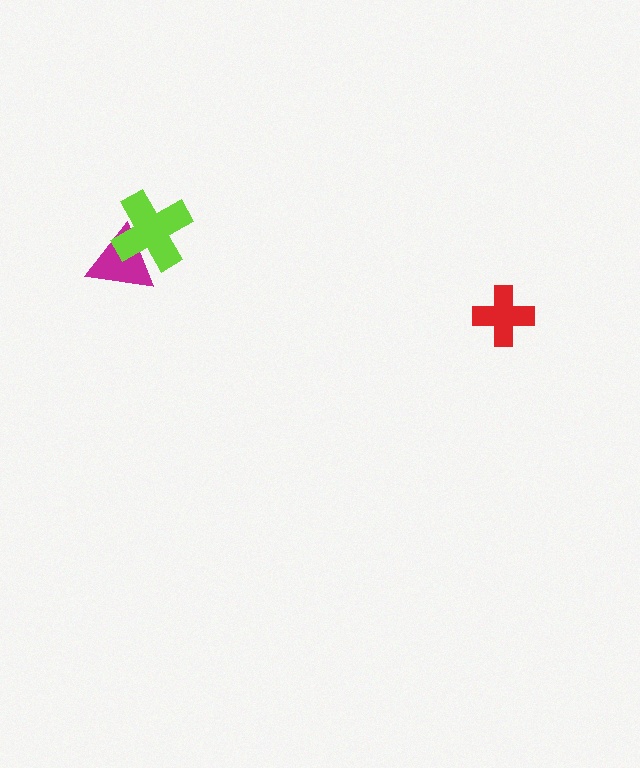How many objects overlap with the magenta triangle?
1 object overlaps with the magenta triangle.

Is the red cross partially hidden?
No, no other shape covers it.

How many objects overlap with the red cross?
0 objects overlap with the red cross.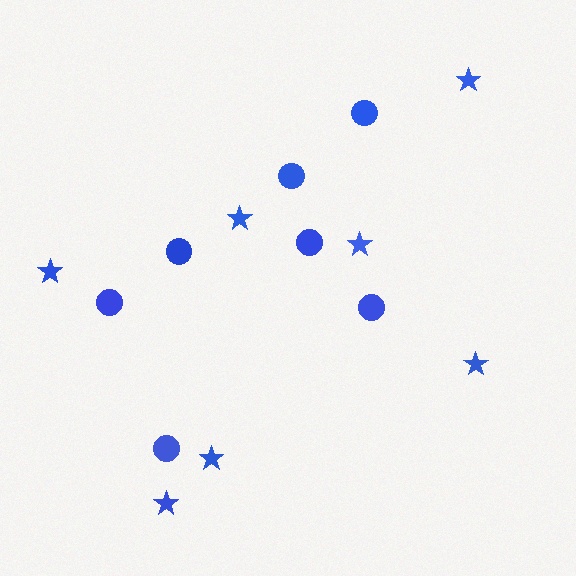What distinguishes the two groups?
There are 2 groups: one group of stars (7) and one group of circles (7).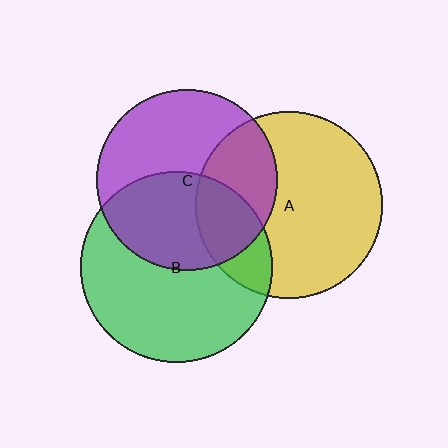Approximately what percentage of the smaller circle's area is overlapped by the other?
Approximately 30%.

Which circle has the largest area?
Circle B (green).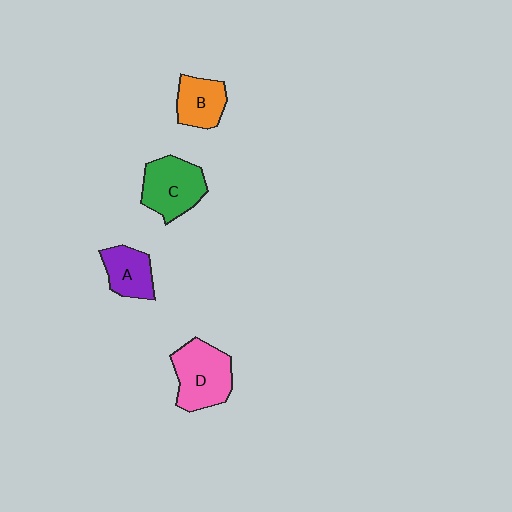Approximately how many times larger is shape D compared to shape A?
Approximately 1.5 times.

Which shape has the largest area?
Shape D (pink).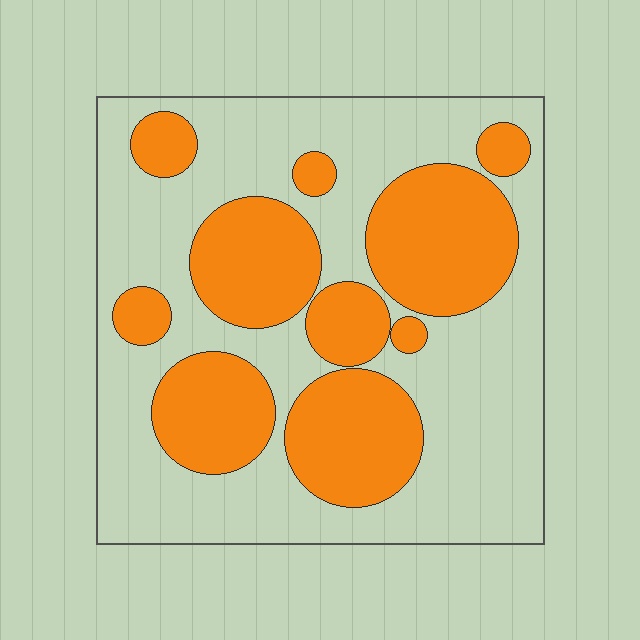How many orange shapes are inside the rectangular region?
10.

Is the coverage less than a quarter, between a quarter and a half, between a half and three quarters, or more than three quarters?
Between a quarter and a half.